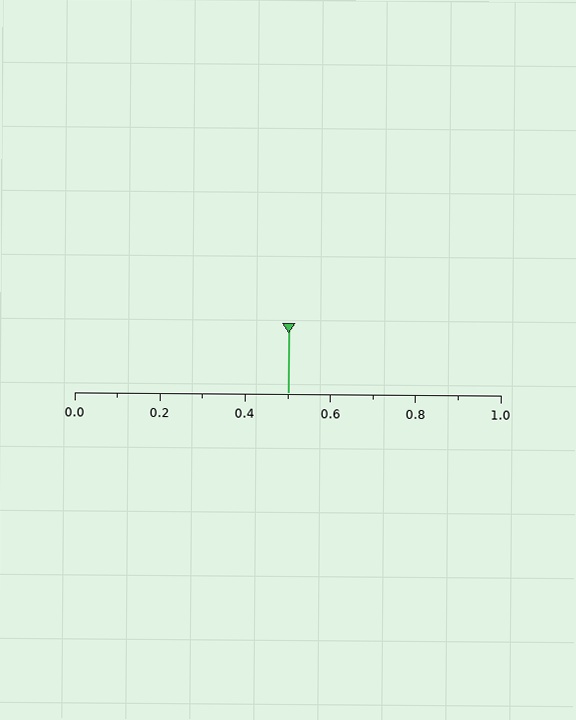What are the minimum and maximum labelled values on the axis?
The axis runs from 0.0 to 1.0.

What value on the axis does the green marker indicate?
The marker indicates approximately 0.5.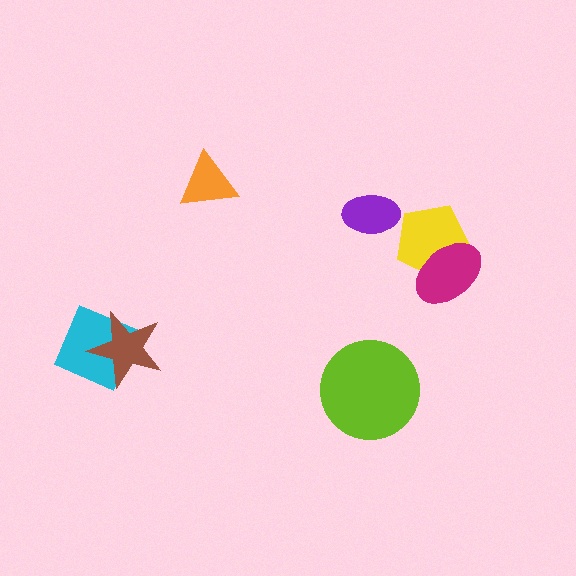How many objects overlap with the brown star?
1 object overlaps with the brown star.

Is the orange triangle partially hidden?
No, no other shape covers it.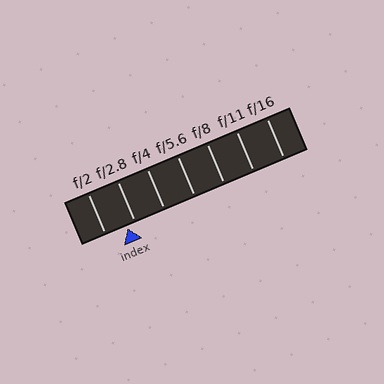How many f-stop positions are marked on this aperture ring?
There are 7 f-stop positions marked.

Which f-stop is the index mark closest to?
The index mark is closest to f/2.8.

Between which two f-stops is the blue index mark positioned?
The index mark is between f/2 and f/2.8.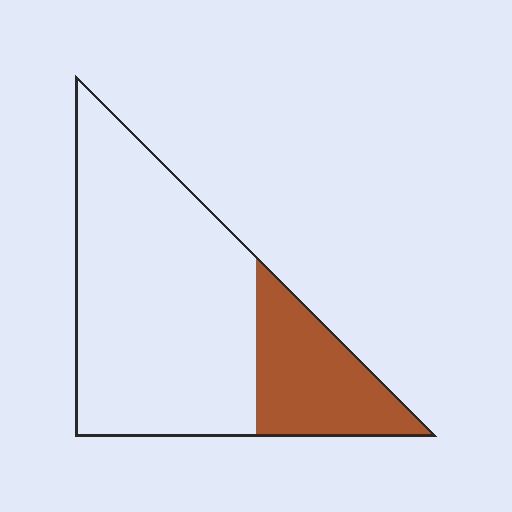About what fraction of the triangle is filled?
About one quarter (1/4).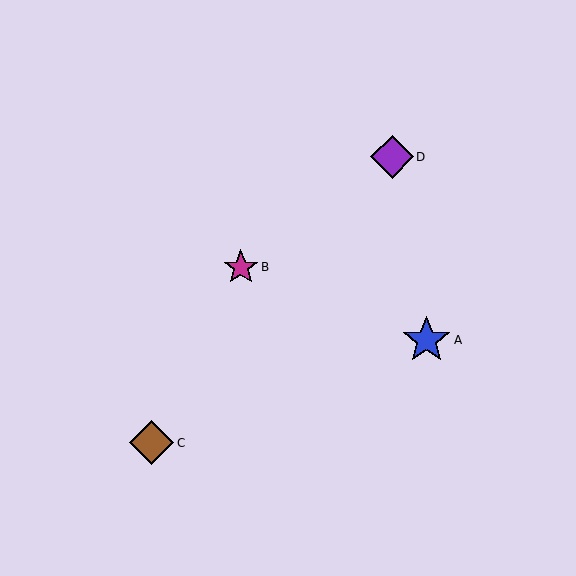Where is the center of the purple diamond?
The center of the purple diamond is at (392, 157).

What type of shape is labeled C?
Shape C is a brown diamond.